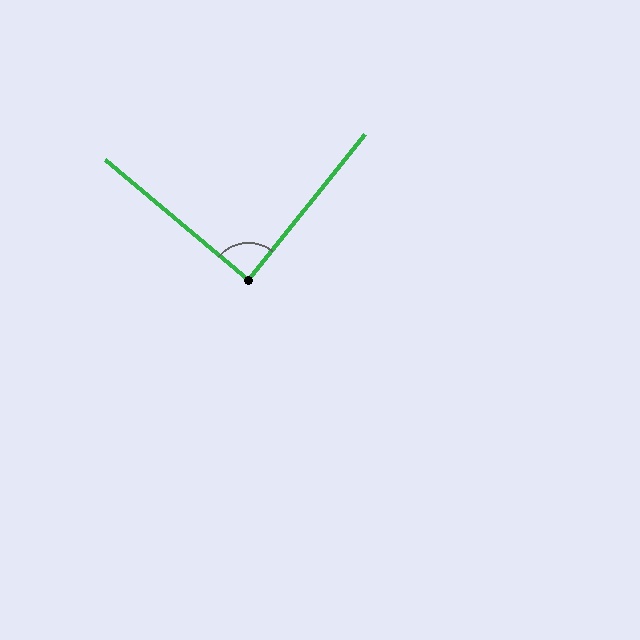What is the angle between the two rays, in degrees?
Approximately 89 degrees.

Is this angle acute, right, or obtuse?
It is approximately a right angle.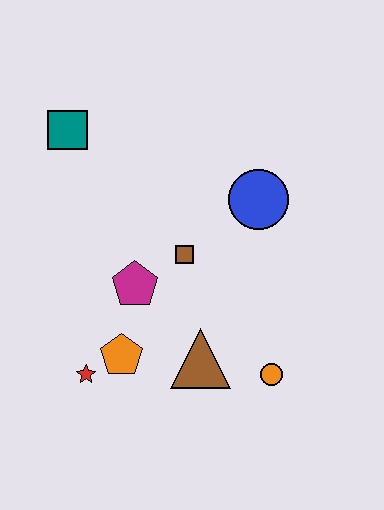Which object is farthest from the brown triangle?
The teal square is farthest from the brown triangle.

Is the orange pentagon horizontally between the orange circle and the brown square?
No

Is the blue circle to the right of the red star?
Yes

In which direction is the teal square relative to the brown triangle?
The teal square is above the brown triangle.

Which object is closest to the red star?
The orange pentagon is closest to the red star.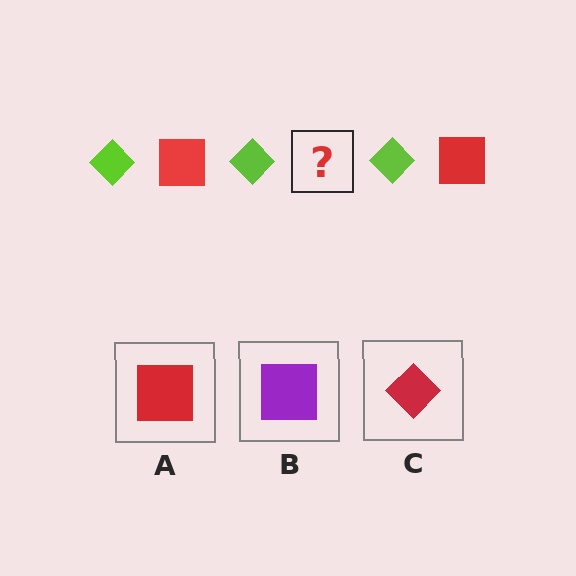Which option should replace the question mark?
Option A.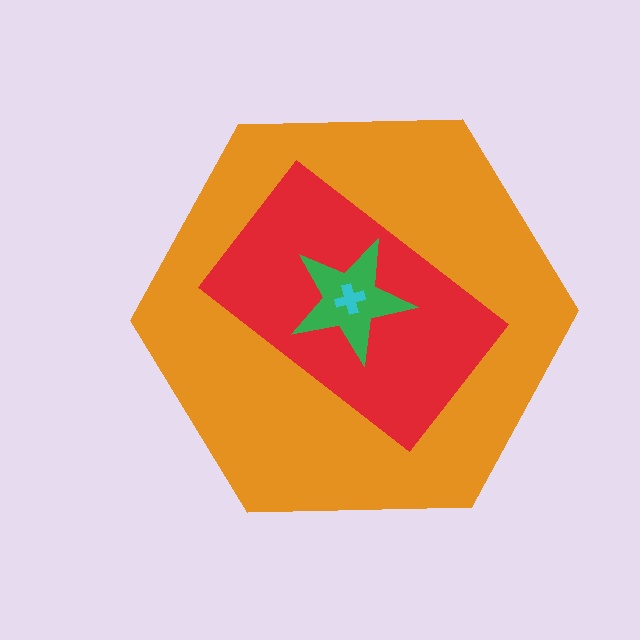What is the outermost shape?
The orange hexagon.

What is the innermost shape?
The cyan cross.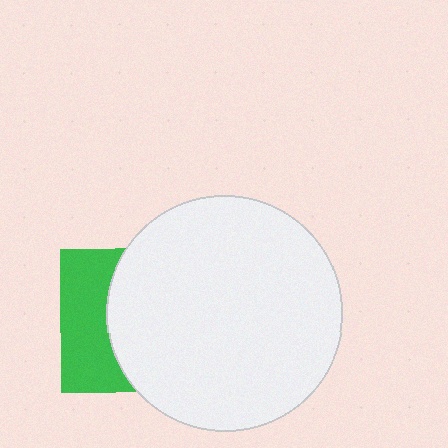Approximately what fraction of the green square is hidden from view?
Roughly 62% of the green square is hidden behind the white circle.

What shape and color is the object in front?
The object in front is a white circle.